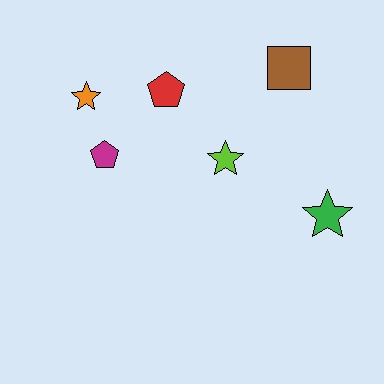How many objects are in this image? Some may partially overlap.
There are 6 objects.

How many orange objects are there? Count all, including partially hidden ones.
There is 1 orange object.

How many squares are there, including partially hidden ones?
There is 1 square.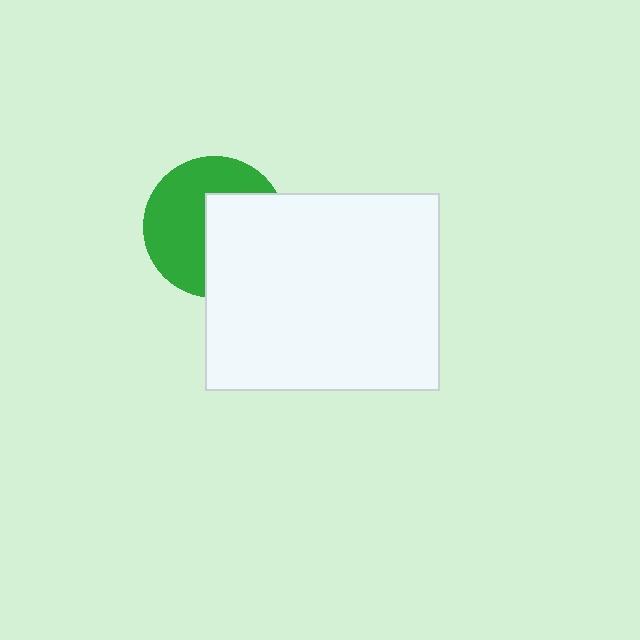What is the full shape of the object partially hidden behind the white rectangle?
The partially hidden object is a green circle.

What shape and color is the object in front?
The object in front is a white rectangle.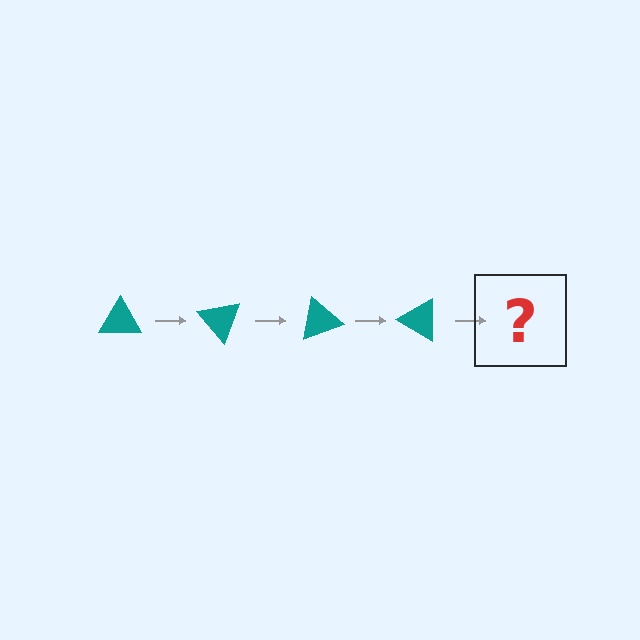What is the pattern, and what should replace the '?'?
The pattern is that the triangle rotates 50 degrees each step. The '?' should be a teal triangle rotated 200 degrees.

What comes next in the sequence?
The next element should be a teal triangle rotated 200 degrees.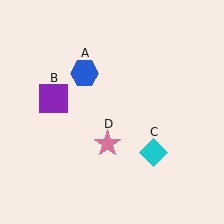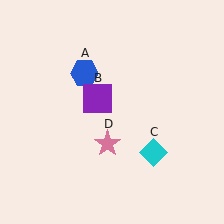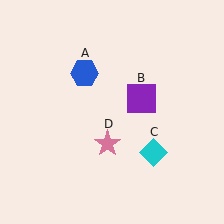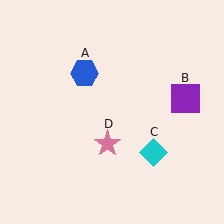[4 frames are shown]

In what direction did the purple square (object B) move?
The purple square (object B) moved right.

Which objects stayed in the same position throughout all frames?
Blue hexagon (object A) and cyan diamond (object C) and pink star (object D) remained stationary.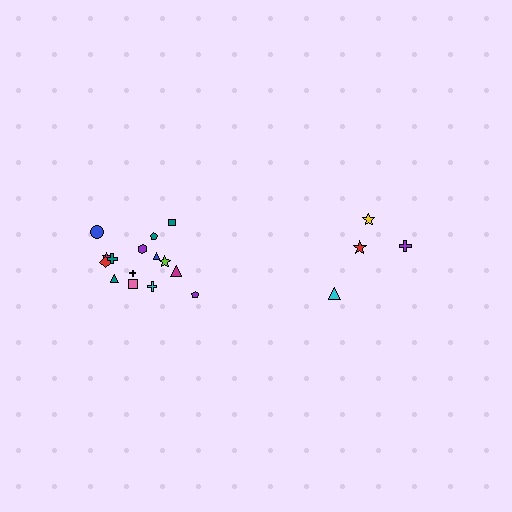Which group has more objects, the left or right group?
The left group.